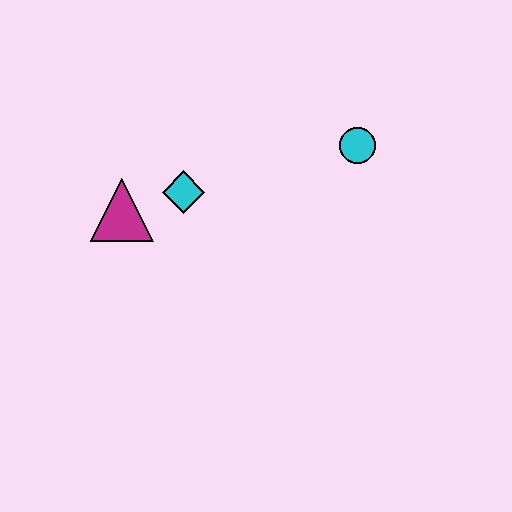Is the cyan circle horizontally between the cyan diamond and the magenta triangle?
No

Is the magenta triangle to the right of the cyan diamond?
No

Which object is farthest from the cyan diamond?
The cyan circle is farthest from the cyan diamond.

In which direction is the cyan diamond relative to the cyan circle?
The cyan diamond is to the left of the cyan circle.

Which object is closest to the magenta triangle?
The cyan diamond is closest to the magenta triangle.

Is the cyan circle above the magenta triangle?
Yes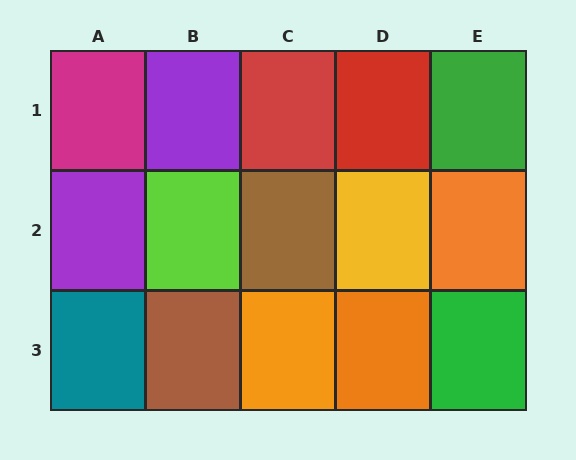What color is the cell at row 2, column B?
Lime.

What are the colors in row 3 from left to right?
Teal, brown, orange, orange, green.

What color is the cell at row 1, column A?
Magenta.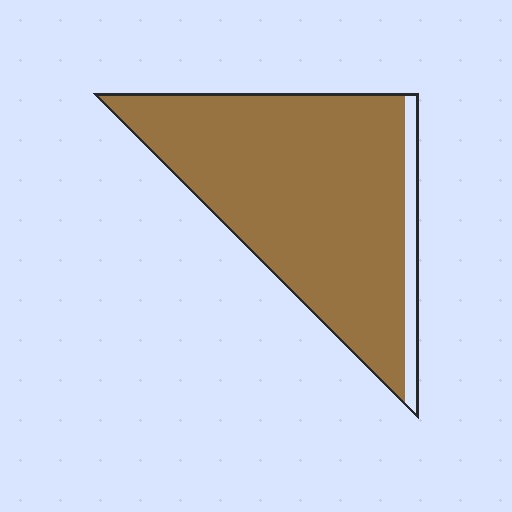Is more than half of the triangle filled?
Yes.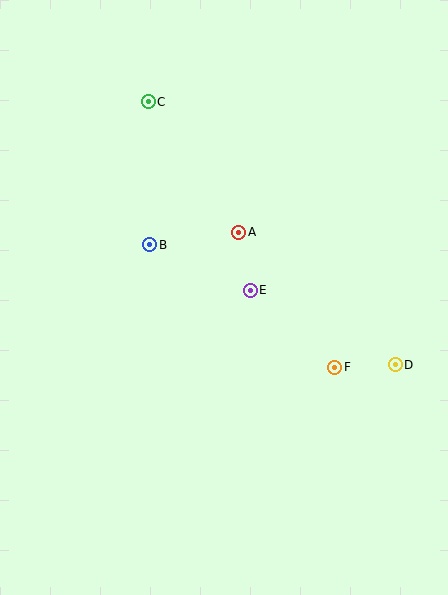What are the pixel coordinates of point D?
Point D is at (395, 365).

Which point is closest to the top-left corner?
Point C is closest to the top-left corner.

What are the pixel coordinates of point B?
Point B is at (150, 245).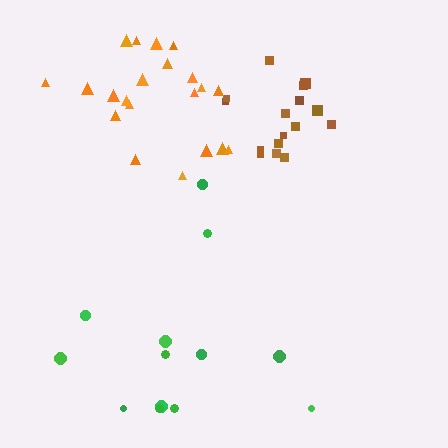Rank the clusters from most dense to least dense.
brown, orange, green.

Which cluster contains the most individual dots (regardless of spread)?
Orange (21).